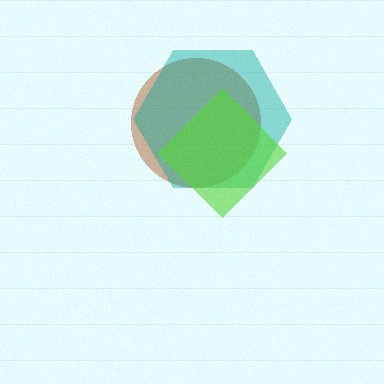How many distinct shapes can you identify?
There are 3 distinct shapes: a brown circle, a teal hexagon, a lime diamond.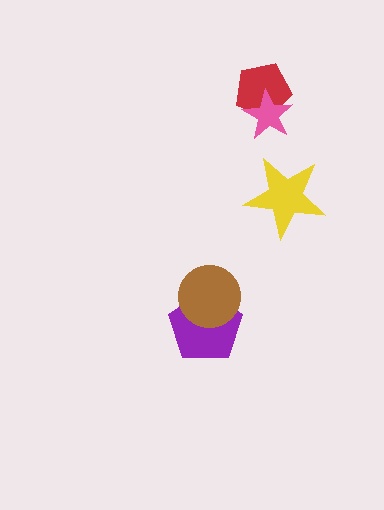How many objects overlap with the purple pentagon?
1 object overlaps with the purple pentagon.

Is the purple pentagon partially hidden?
Yes, it is partially covered by another shape.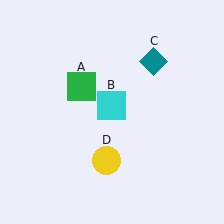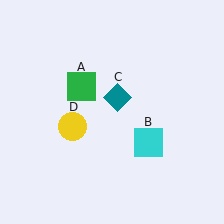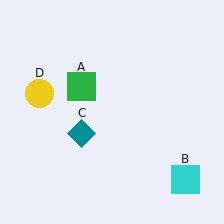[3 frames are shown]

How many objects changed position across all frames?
3 objects changed position: cyan square (object B), teal diamond (object C), yellow circle (object D).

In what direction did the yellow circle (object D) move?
The yellow circle (object D) moved up and to the left.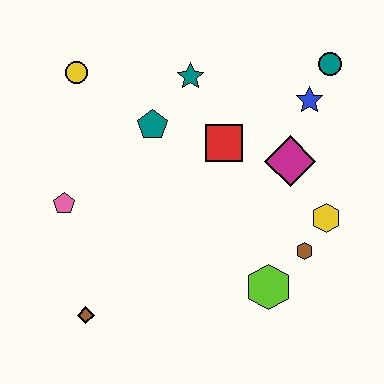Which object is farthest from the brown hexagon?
The yellow circle is farthest from the brown hexagon.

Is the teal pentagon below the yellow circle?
Yes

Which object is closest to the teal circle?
The blue star is closest to the teal circle.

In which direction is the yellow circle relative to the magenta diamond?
The yellow circle is to the left of the magenta diamond.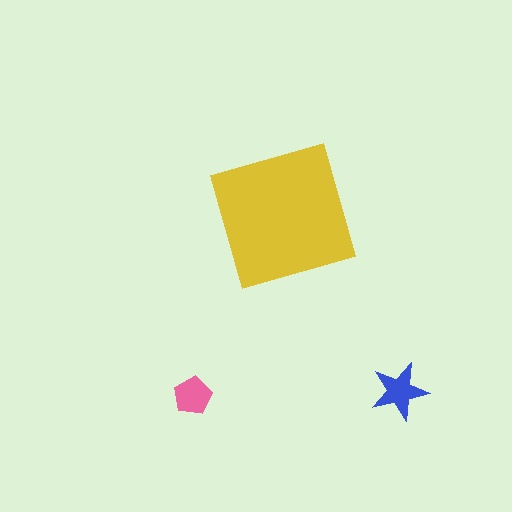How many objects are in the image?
There are 3 objects in the image.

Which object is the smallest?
The pink pentagon.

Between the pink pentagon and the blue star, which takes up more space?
The blue star.